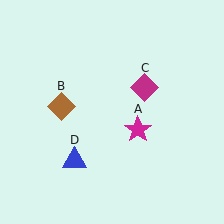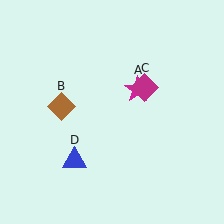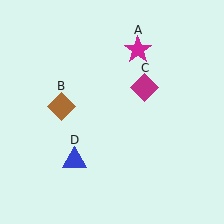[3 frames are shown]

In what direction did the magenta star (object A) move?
The magenta star (object A) moved up.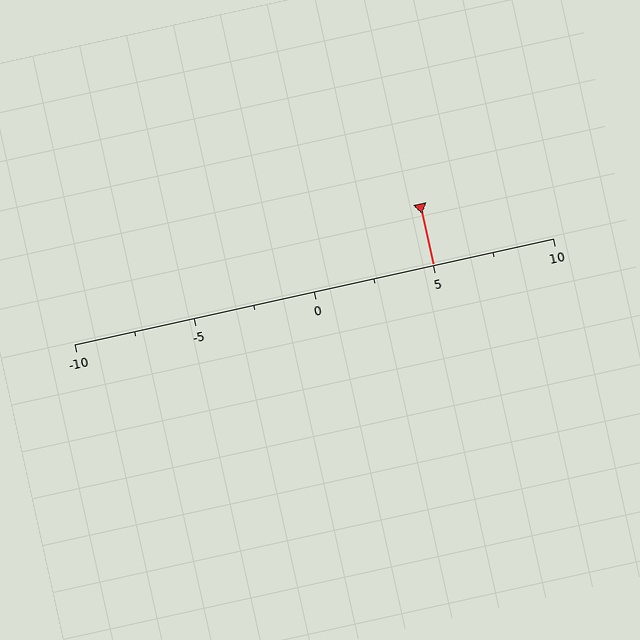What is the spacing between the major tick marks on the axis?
The major ticks are spaced 5 apart.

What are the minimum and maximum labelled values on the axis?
The axis runs from -10 to 10.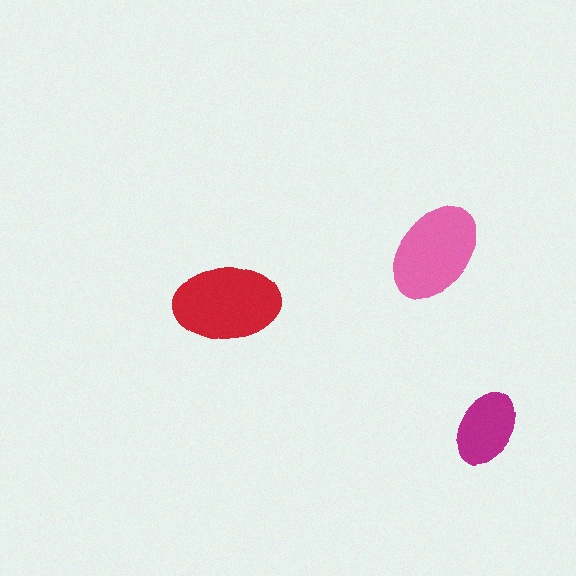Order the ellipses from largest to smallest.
the red one, the pink one, the magenta one.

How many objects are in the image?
There are 3 objects in the image.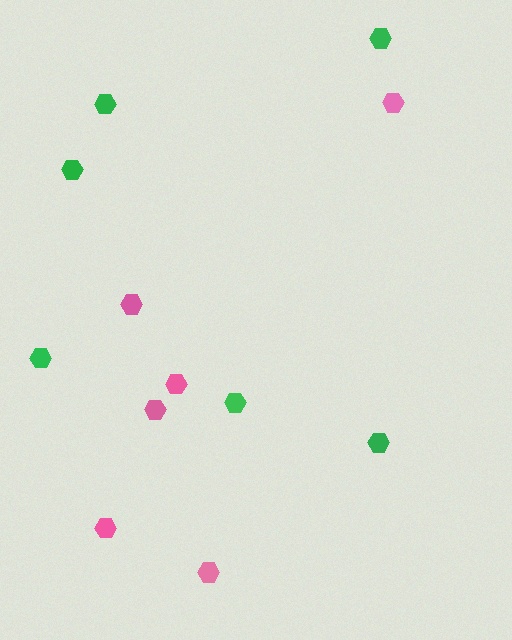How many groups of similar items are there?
There are 2 groups: one group of pink hexagons (6) and one group of green hexagons (6).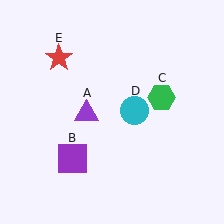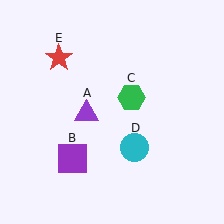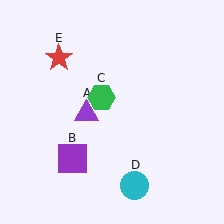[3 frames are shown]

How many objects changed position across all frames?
2 objects changed position: green hexagon (object C), cyan circle (object D).